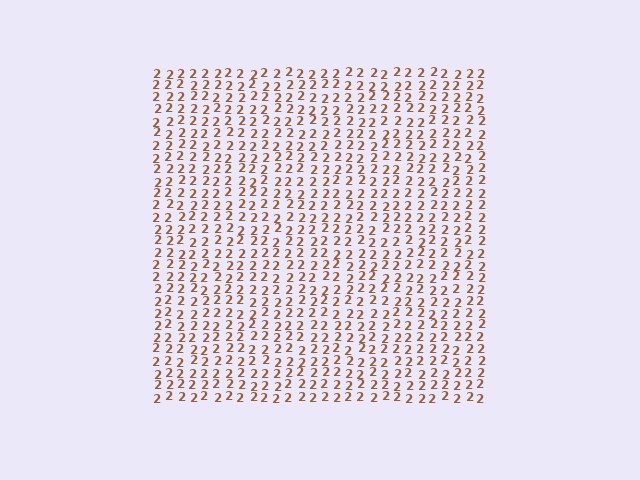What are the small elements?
The small elements are digit 2's.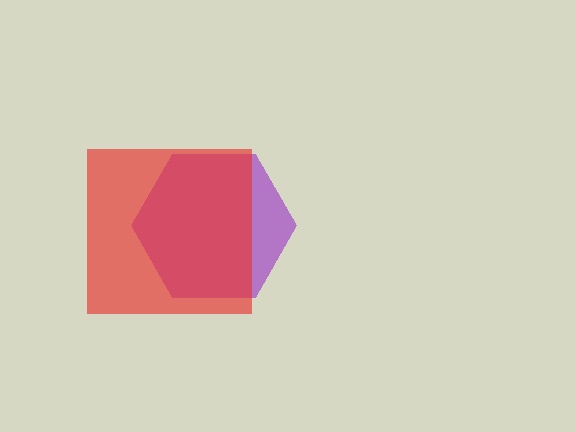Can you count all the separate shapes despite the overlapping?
Yes, there are 2 separate shapes.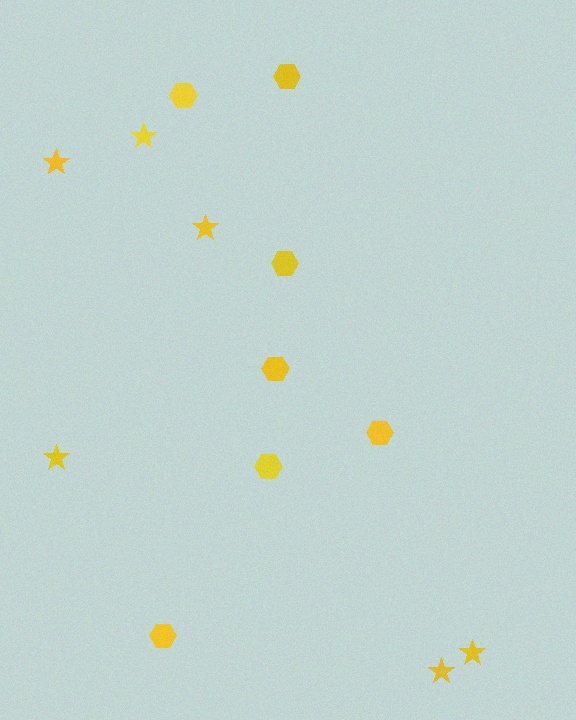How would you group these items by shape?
There are 2 groups: one group of hexagons (7) and one group of stars (6).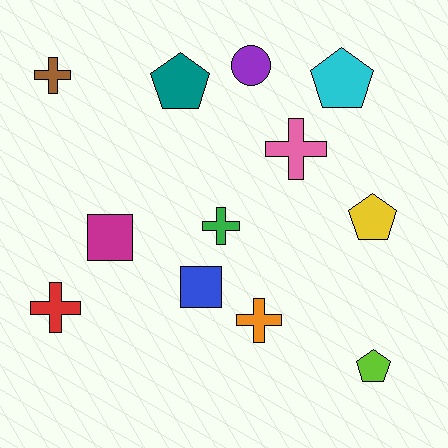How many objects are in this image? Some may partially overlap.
There are 12 objects.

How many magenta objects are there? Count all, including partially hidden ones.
There is 1 magenta object.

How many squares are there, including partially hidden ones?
There are 2 squares.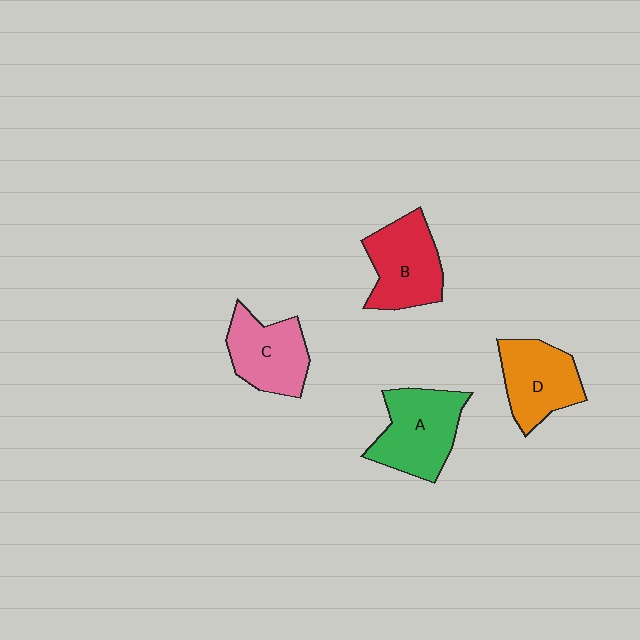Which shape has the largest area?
Shape A (green).